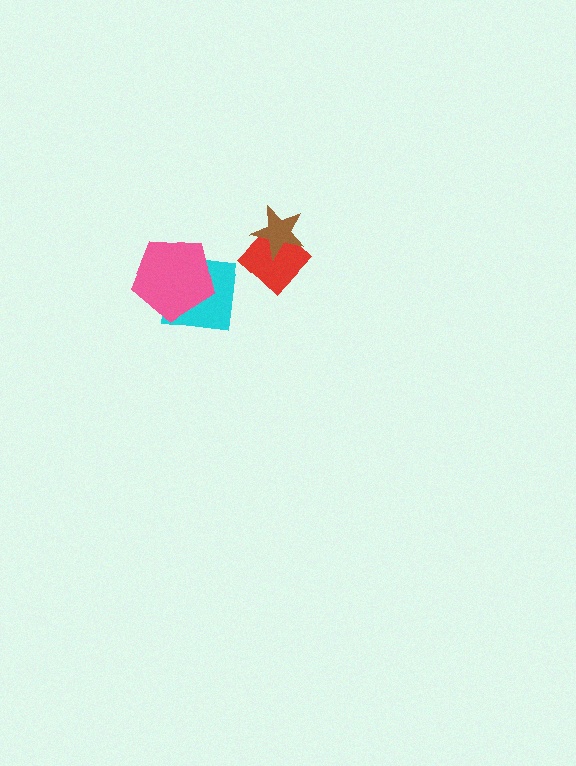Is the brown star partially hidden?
No, no other shape covers it.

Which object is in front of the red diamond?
The brown star is in front of the red diamond.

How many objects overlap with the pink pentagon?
1 object overlaps with the pink pentagon.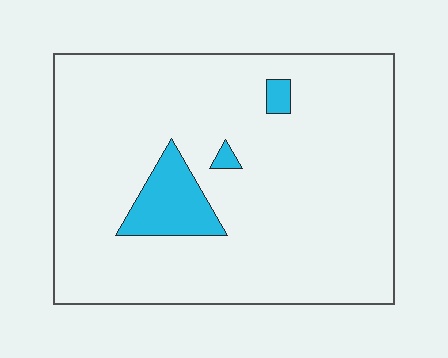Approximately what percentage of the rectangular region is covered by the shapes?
Approximately 10%.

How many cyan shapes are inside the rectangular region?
3.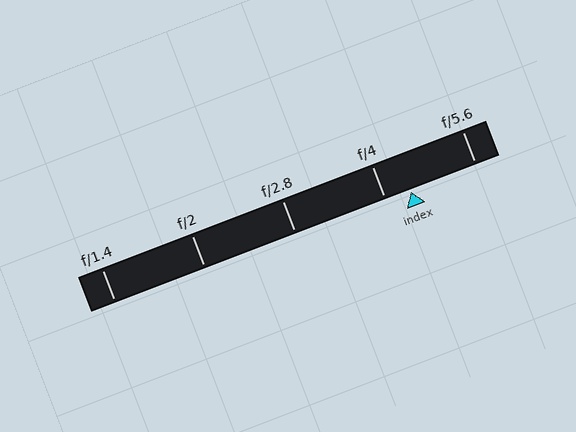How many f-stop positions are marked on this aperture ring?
There are 5 f-stop positions marked.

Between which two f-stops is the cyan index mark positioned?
The index mark is between f/4 and f/5.6.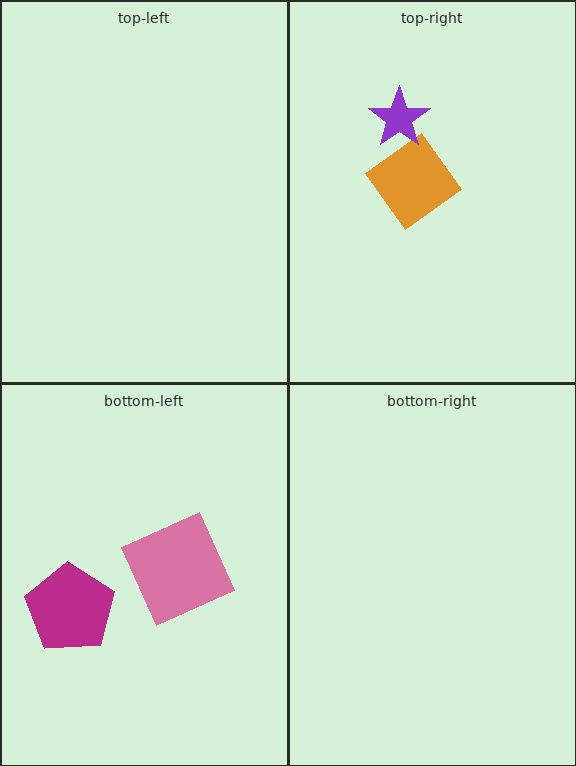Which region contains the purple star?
The top-right region.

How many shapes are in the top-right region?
2.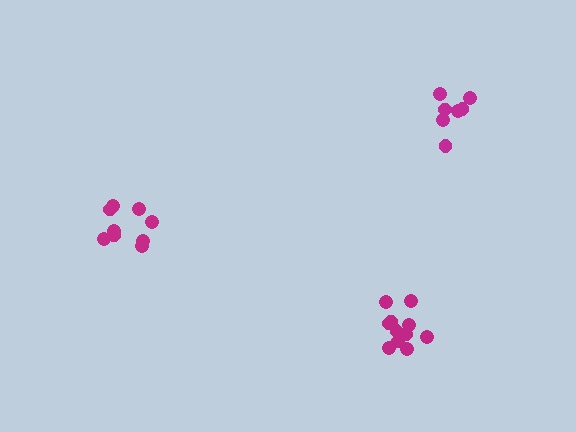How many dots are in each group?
Group 1: 7 dots, Group 2: 9 dots, Group 3: 11 dots (27 total).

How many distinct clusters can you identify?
There are 3 distinct clusters.